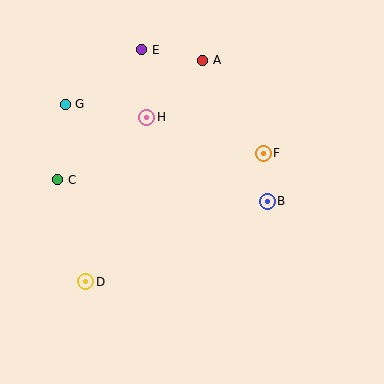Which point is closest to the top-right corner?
Point A is closest to the top-right corner.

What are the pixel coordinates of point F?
Point F is at (263, 153).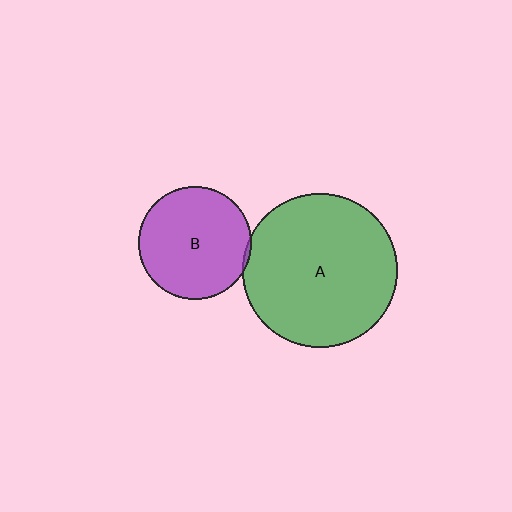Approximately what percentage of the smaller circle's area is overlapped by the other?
Approximately 5%.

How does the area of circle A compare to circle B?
Approximately 1.9 times.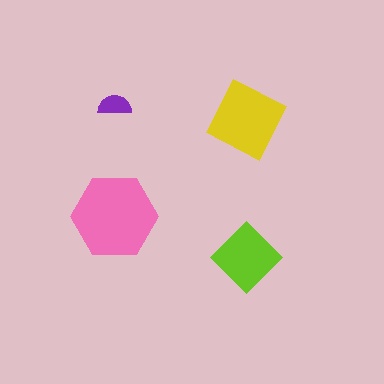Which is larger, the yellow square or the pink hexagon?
The pink hexagon.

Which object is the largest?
The pink hexagon.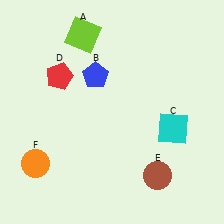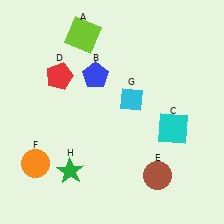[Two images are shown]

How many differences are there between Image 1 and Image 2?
There are 2 differences between the two images.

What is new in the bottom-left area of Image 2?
A green star (H) was added in the bottom-left area of Image 2.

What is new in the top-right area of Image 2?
A cyan diamond (G) was added in the top-right area of Image 2.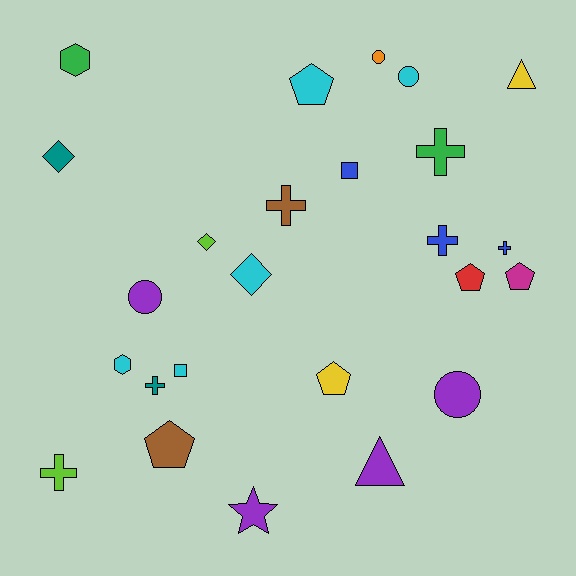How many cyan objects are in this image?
There are 5 cyan objects.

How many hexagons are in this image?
There are 2 hexagons.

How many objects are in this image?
There are 25 objects.